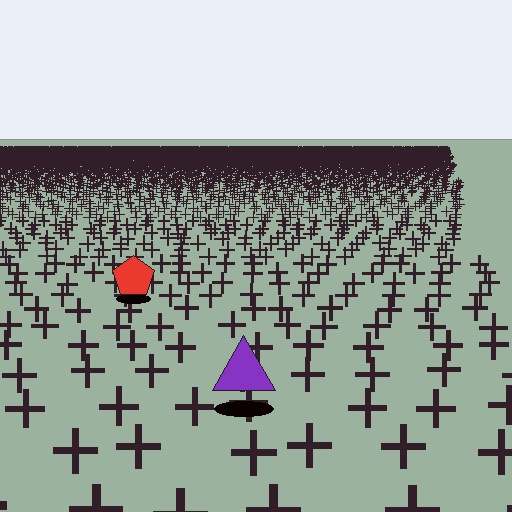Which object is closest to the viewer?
The purple triangle is closest. The texture marks near it are larger and more spread out.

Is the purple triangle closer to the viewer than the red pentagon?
Yes. The purple triangle is closer — you can tell from the texture gradient: the ground texture is coarser near it.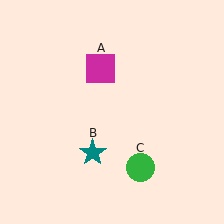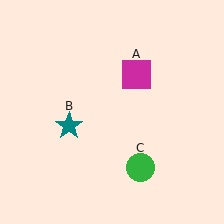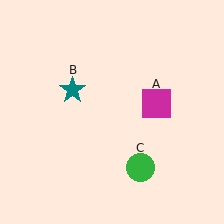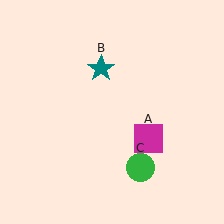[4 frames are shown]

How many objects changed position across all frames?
2 objects changed position: magenta square (object A), teal star (object B).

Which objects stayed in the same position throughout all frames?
Green circle (object C) remained stationary.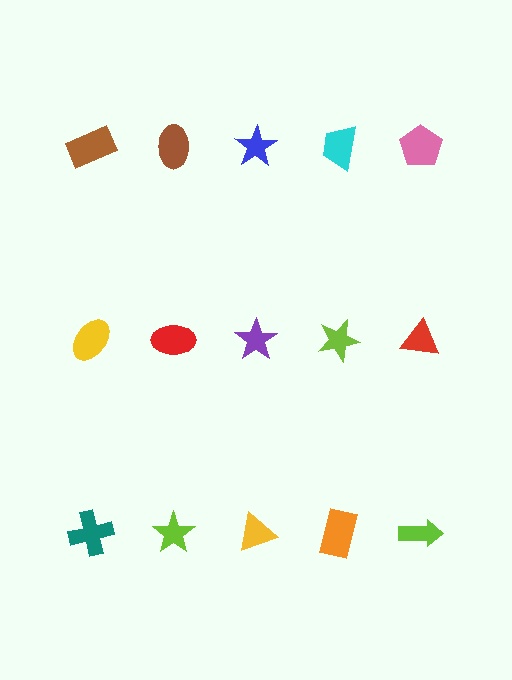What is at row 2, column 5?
A red triangle.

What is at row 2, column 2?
A red ellipse.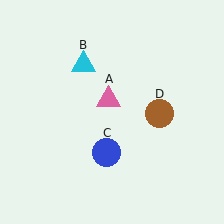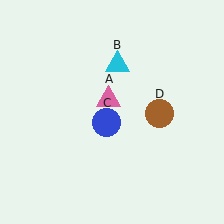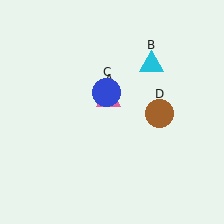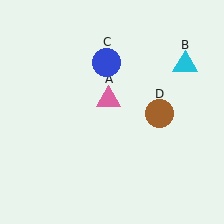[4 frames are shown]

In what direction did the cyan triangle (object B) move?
The cyan triangle (object B) moved right.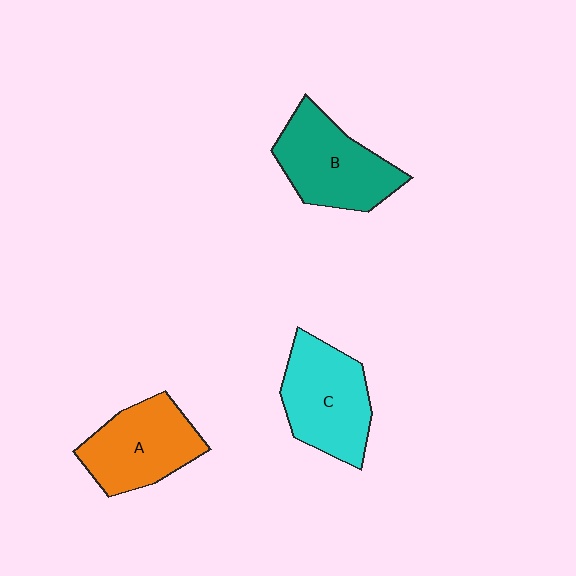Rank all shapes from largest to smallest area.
From largest to smallest: C (cyan), B (teal), A (orange).